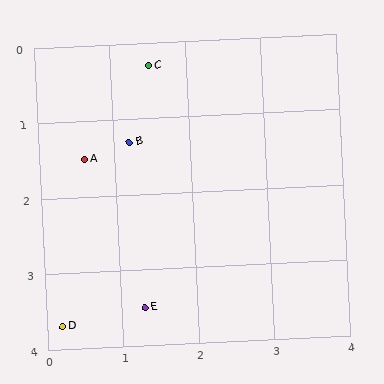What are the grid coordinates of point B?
Point B is at approximately (1.2, 1.3).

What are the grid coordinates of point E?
Point E is at approximately (1.3, 3.5).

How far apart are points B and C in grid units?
Points B and C are about 1.0 grid units apart.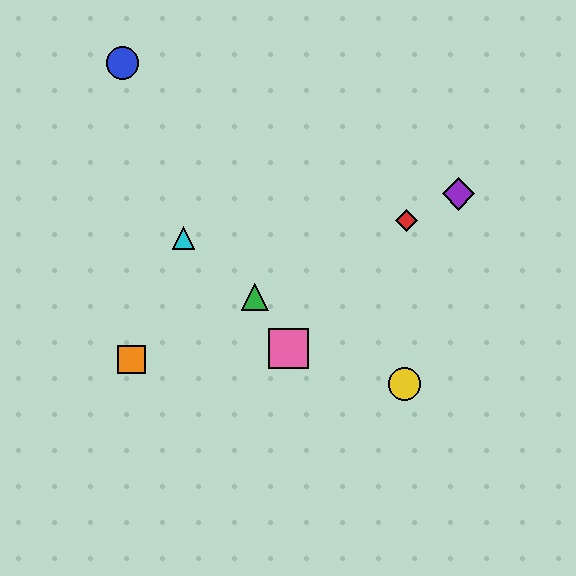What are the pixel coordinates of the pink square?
The pink square is at (288, 349).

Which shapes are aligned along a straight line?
The red diamond, the green triangle, the purple diamond, the orange square are aligned along a straight line.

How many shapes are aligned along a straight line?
4 shapes (the red diamond, the green triangle, the purple diamond, the orange square) are aligned along a straight line.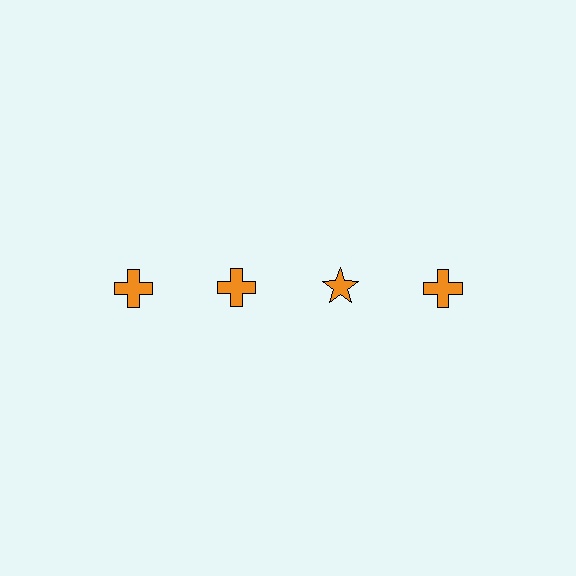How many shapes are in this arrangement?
There are 4 shapes arranged in a grid pattern.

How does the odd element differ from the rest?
It has a different shape: star instead of cross.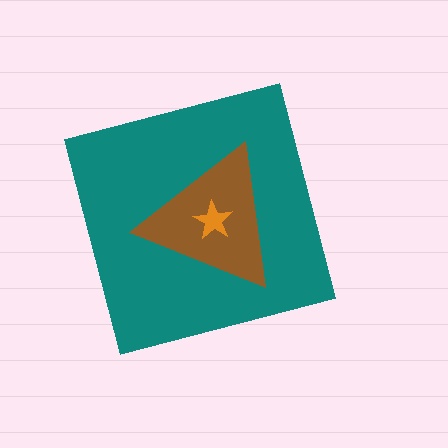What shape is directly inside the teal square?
The brown triangle.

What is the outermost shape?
The teal square.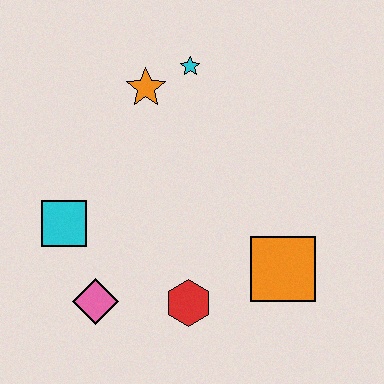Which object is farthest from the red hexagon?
The cyan star is farthest from the red hexagon.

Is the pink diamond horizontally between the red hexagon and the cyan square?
Yes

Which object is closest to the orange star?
The cyan star is closest to the orange star.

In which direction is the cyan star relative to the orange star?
The cyan star is to the right of the orange star.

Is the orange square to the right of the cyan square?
Yes